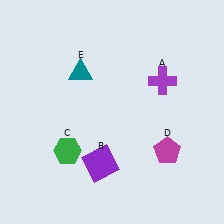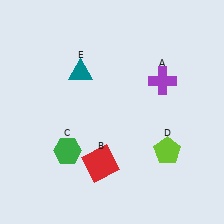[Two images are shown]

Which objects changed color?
B changed from purple to red. D changed from magenta to lime.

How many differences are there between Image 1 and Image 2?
There are 2 differences between the two images.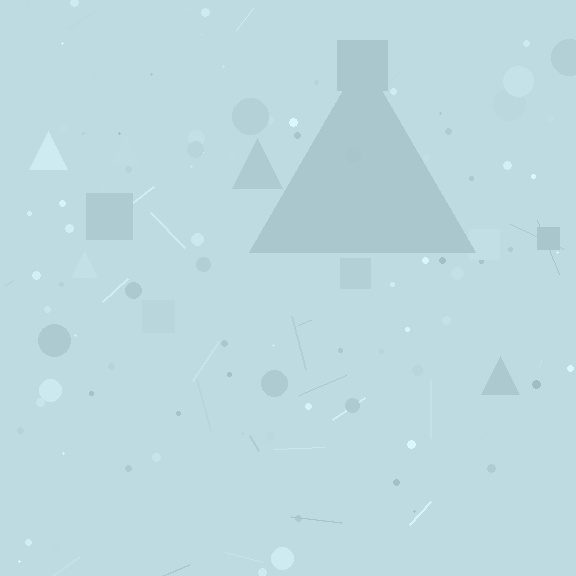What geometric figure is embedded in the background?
A triangle is embedded in the background.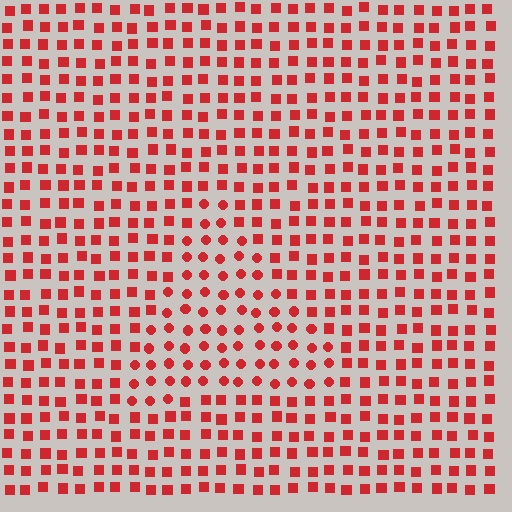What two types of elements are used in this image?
The image uses circles inside the triangle region and squares outside it.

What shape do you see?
I see a triangle.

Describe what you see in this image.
The image is filled with small red elements arranged in a uniform grid. A triangle-shaped region contains circles, while the surrounding area contains squares. The boundary is defined purely by the change in element shape.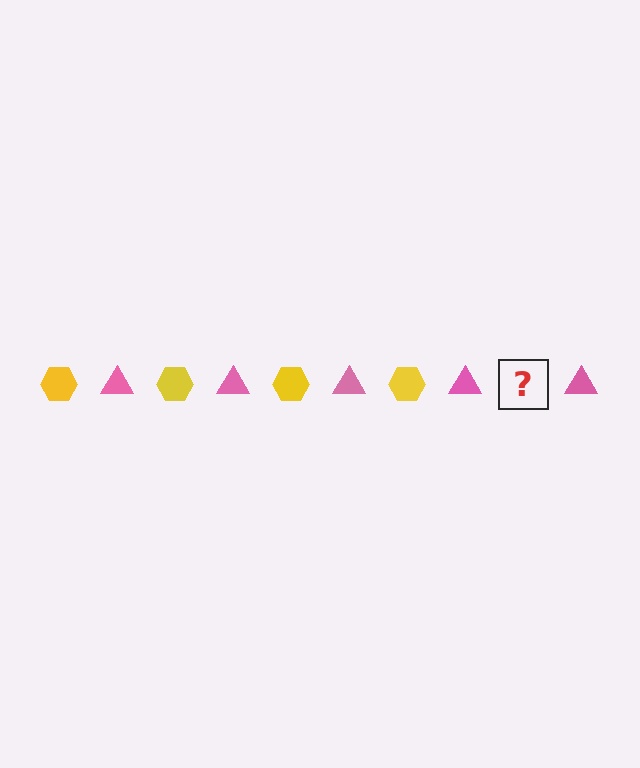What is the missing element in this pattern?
The missing element is a yellow hexagon.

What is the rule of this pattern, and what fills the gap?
The rule is that the pattern alternates between yellow hexagon and pink triangle. The gap should be filled with a yellow hexagon.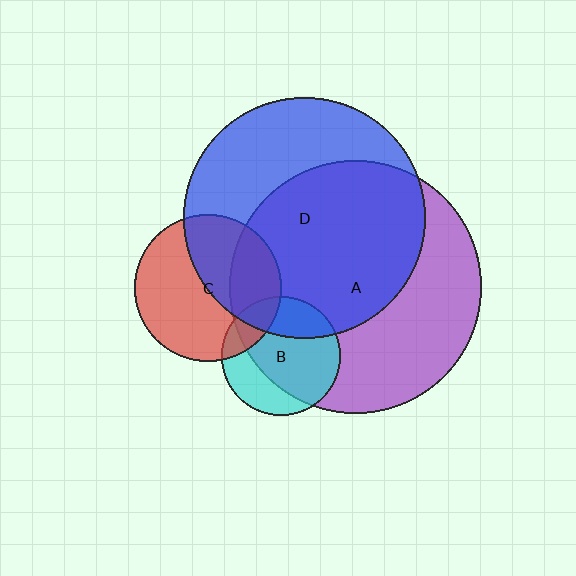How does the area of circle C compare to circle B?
Approximately 1.5 times.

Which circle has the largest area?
Circle A (purple).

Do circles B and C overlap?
Yes.